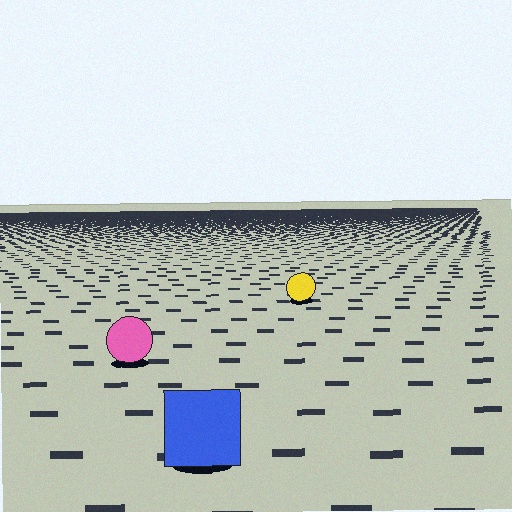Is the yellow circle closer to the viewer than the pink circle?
No. The pink circle is closer — you can tell from the texture gradient: the ground texture is coarser near it.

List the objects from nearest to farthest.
From nearest to farthest: the blue square, the pink circle, the yellow circle.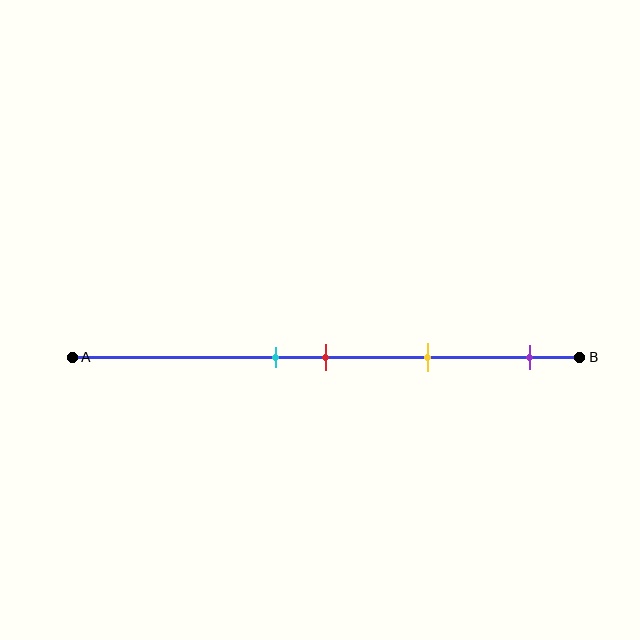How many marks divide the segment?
There are 4 marks dividing the segment.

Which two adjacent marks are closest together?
The cyan and red marks are the closest adjacent pair.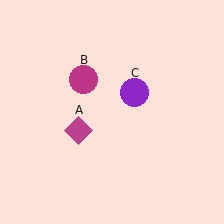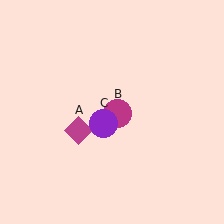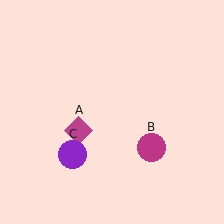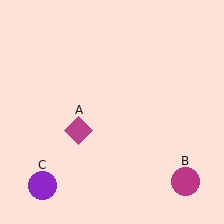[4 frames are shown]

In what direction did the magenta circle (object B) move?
The magenta circle (object B) moved down and to the right.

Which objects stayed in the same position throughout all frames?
Magenta diamond (object A) remained stationary.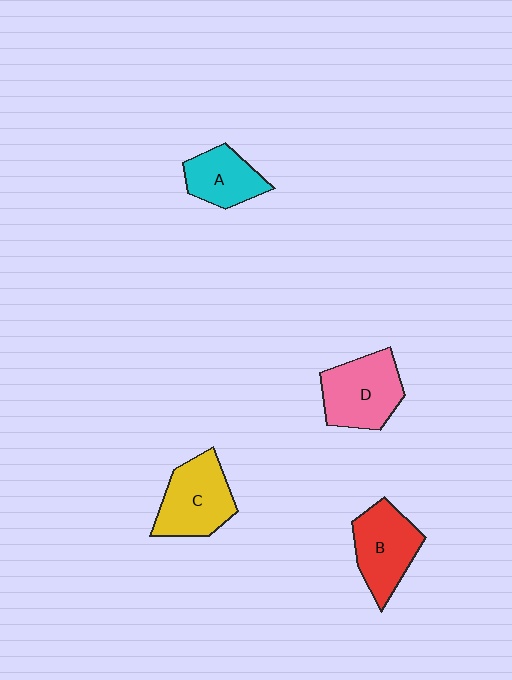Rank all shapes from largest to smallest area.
From largest to smallest: D (pink), C (yellow), B (red), A (cyan).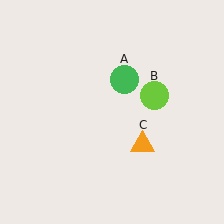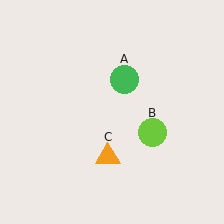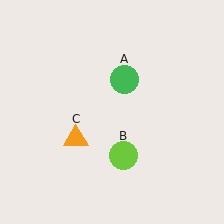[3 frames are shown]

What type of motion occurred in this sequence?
The lime circle (object B), orange triangle (object C) rotated clockwise around the center of the scene.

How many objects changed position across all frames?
2 objects changed position: lime circle (object B), orange triangle (object C).